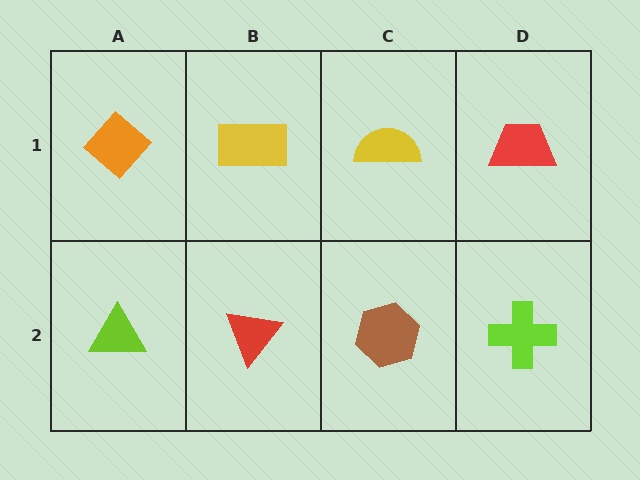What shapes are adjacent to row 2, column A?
An orange diamond (row 1, column A), a red triangle (row 2, column B).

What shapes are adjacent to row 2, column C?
A yellow semicircle (row 1, column C), a red triangle (row 2, column B), a lime cross (row 2, column D).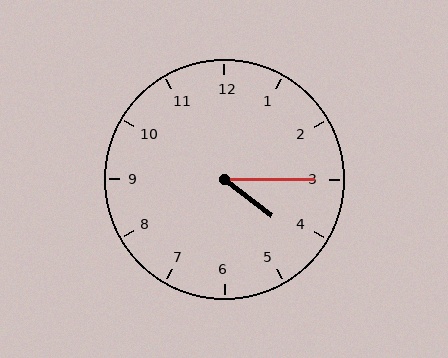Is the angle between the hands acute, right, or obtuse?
It is acute.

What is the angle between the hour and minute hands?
Approximately 38 degrees.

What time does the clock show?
4:15.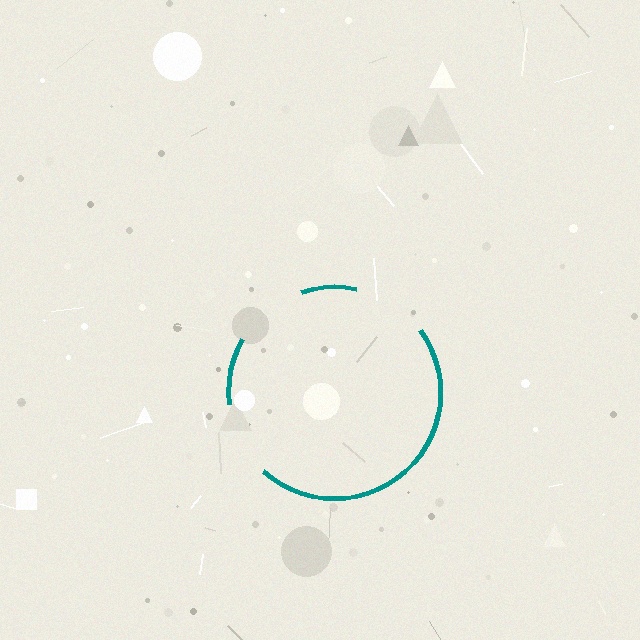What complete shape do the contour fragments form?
The contour fragments form a circle.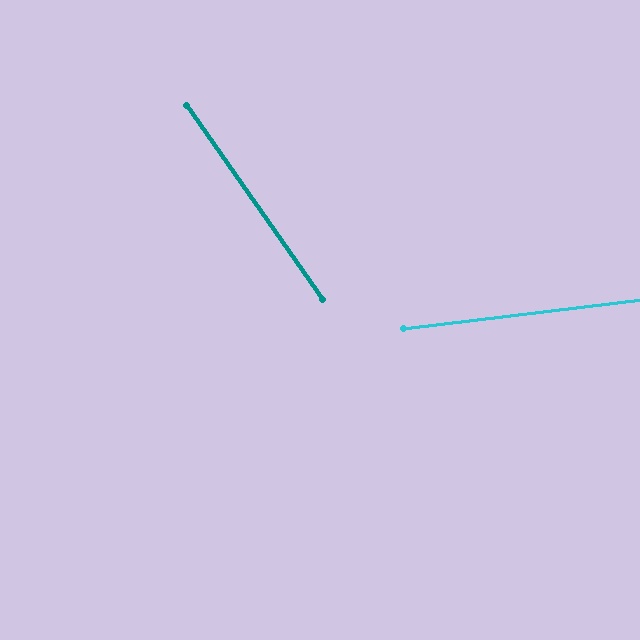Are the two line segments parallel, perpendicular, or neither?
Neither parallel nor perpendicular — they differ by about 62°.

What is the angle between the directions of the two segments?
Approximately 62 degrees.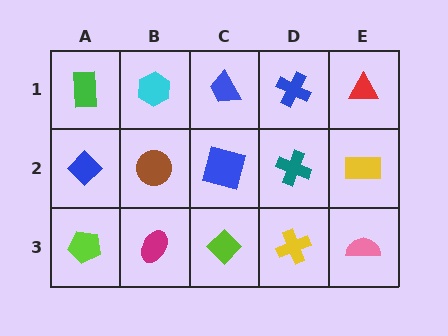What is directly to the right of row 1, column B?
A blue trapezoid.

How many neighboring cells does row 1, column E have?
2.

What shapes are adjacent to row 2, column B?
A cyan hexagon (row 1, column B), a magenta ellipse (row 3, column B), a blue diamond (row 2, column A), a blue square (row 2, column C).